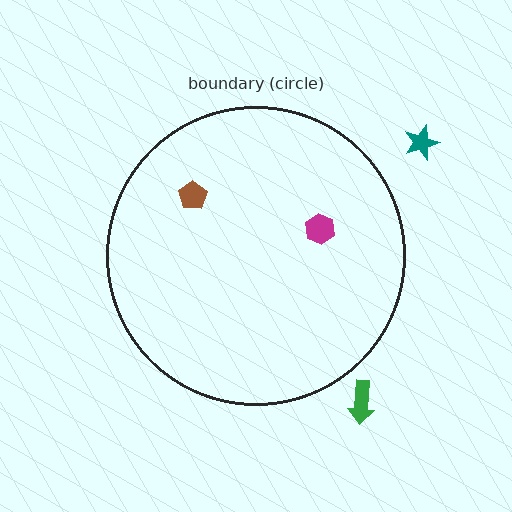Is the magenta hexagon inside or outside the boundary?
Inside.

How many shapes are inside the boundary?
2 inside, 2 outside.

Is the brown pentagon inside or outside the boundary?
Inside.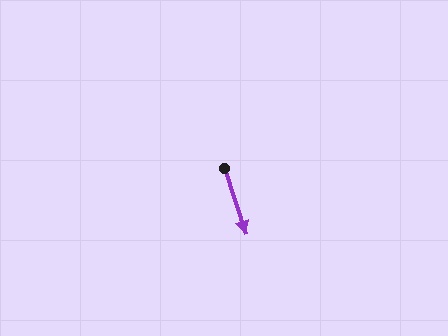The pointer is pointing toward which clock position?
Roughly 5 o'clock.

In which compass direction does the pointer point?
South.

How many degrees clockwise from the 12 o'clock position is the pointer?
Approximately 162 degrees.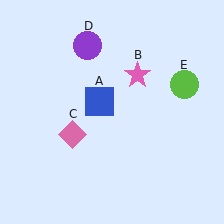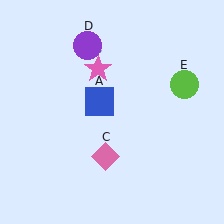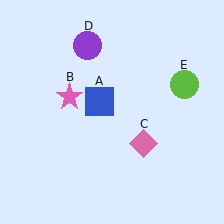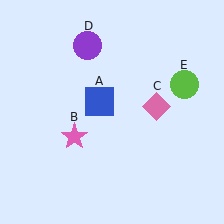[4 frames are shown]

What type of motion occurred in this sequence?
The pink star (object B), pink diamond (object C) rotated counterclockwise around the center of the scene.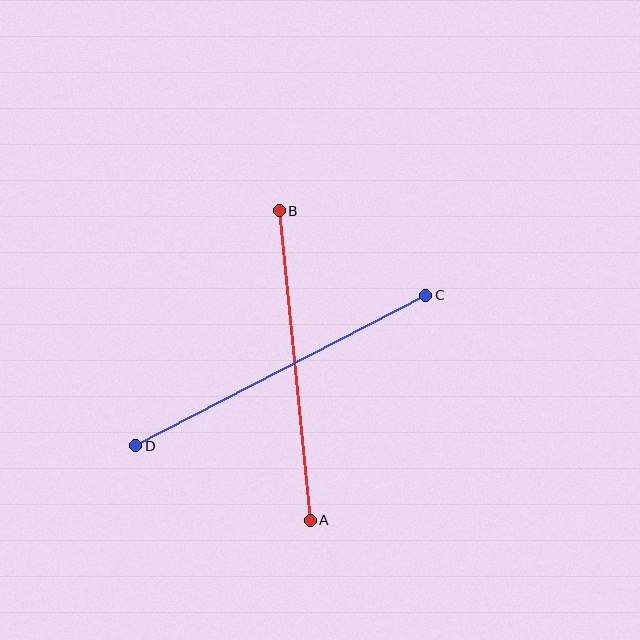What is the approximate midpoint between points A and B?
The midpoint is at approximately (295, 366) pixels.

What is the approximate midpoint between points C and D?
The midpoint is at approximately (281, 370) pixels.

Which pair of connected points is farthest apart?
Points C and D are farthest apart.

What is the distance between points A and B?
The distance is approximately 311 pixels.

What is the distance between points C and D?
The distance is approximately 327 pixels.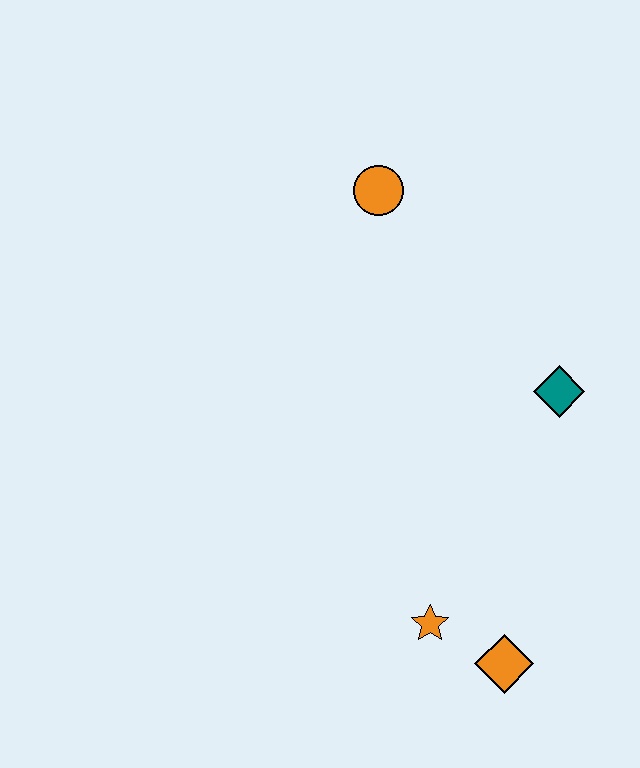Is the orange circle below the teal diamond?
No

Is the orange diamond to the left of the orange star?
No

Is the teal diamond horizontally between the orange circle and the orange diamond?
No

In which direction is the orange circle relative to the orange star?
The orange circle is above the orange star.